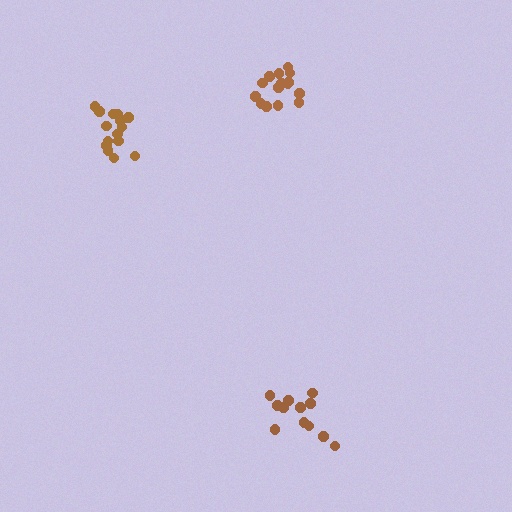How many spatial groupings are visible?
There are 3 spatial groupings.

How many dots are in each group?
Group 1: 15 dots, Group 2: 13 dots, Group 3: 15 dots (43 total).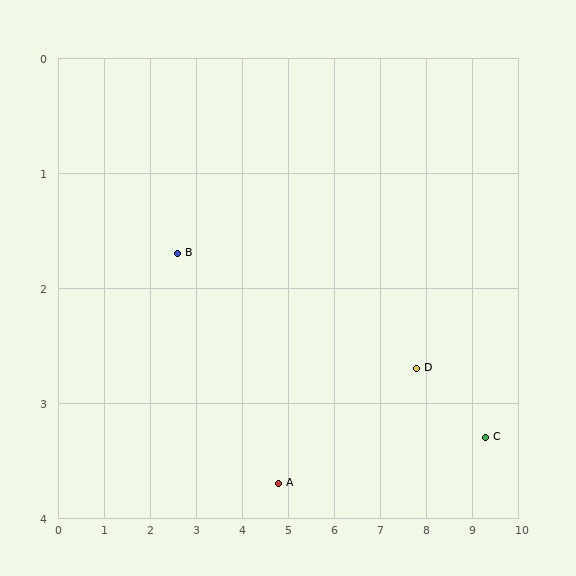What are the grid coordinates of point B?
Point B is at approximately (2.6, 1.7).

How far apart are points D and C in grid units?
Points D and C are about 1.6 grid units apart.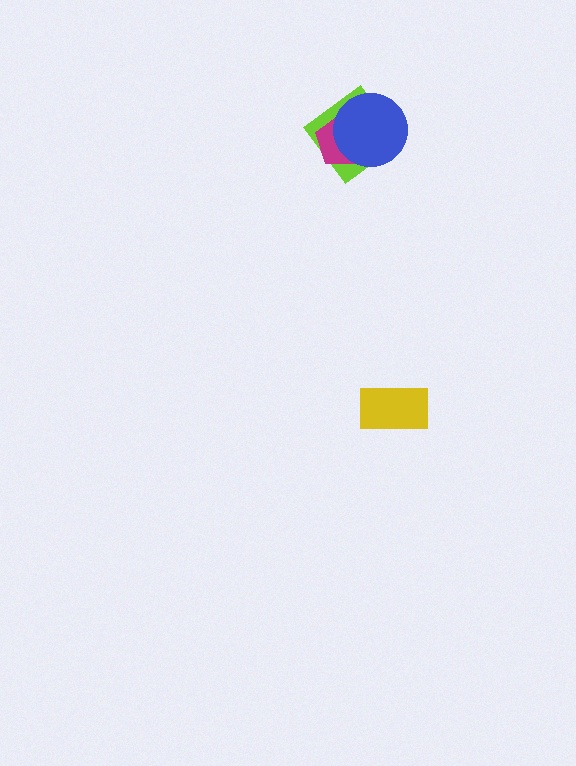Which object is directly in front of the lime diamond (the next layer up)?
The magenta pentagon is directly in front of the lime diamond.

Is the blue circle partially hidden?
No, no other shape covers it.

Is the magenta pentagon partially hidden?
Yes, it is partially covered by another shape.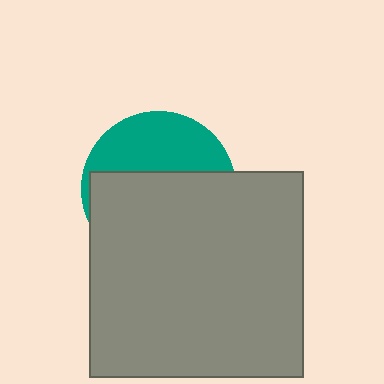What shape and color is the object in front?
The object in front is a gray rectangle.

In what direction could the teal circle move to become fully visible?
The teal circle could move up. That would shift it out from behind the gray rectangle entirely.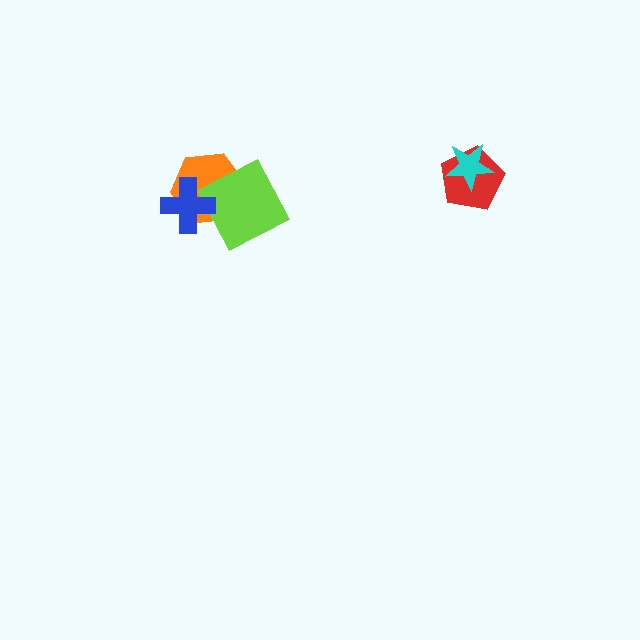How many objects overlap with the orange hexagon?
2 objects overlap with the orange hexagon.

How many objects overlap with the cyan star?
1 object overlaps with the cyan star.